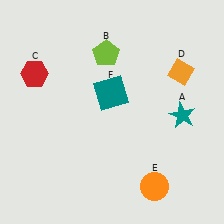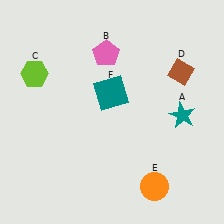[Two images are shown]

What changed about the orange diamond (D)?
In Image 1, D is orange. In Image 2, it changed to brown.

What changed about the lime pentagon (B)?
In Image 1, B is lime. In Image 2, it changed to pink.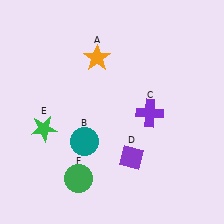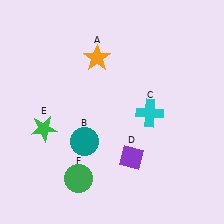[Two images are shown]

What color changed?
The cross (C) changed from purple in Image 1 to cyan in Image 2.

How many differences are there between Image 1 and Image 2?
There is 1 difference between the two images.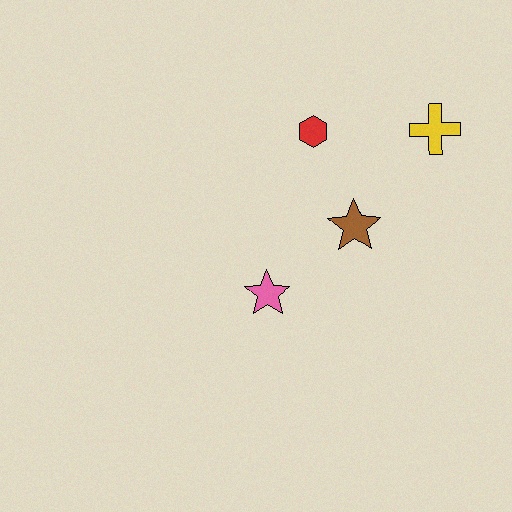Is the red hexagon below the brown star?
No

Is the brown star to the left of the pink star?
No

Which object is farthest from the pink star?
The yellow cross is farthest from the pink star.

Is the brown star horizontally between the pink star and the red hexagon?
No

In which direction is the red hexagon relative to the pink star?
The red hexagon is above the pink star.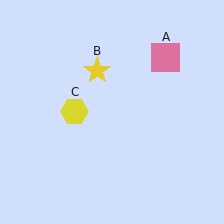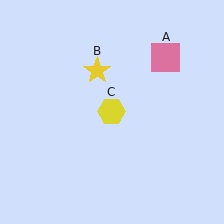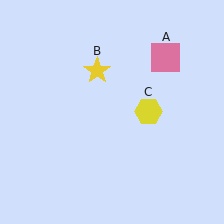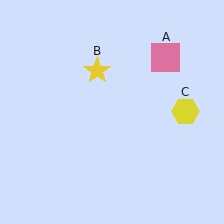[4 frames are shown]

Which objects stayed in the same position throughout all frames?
Pink square (object A) and yellow star (object B) remained stationary.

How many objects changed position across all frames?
1 object changed position: yellow hexagon (object C).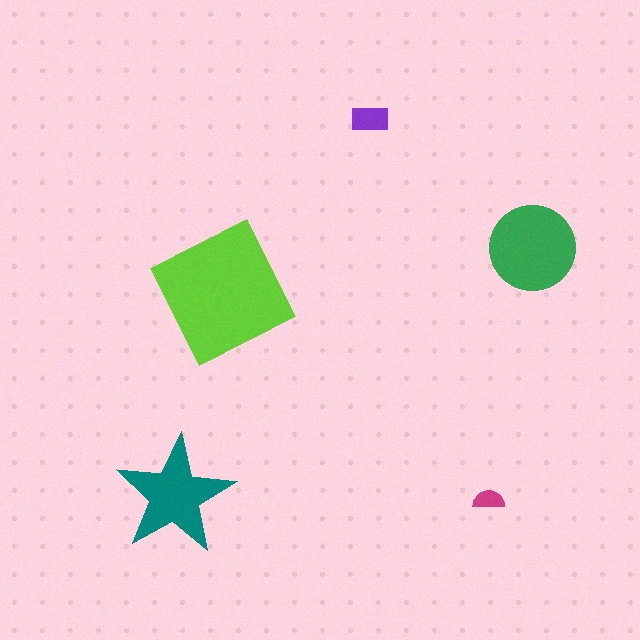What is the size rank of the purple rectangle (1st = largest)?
4th.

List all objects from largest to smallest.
The lime square, the green circle, the teal star, the purple rectangle, the magenta semicircle.